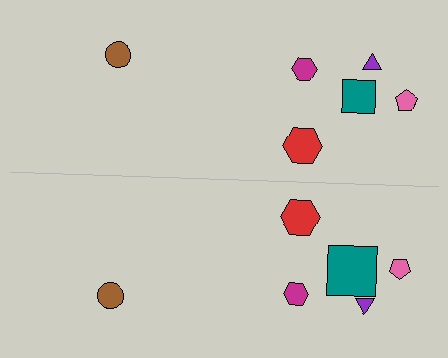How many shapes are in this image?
There are 12 shapes in this image.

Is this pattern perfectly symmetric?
No, the pattern is not perfectly symmetric. The teal square on the bottom side has a different size than its mirror counterpart.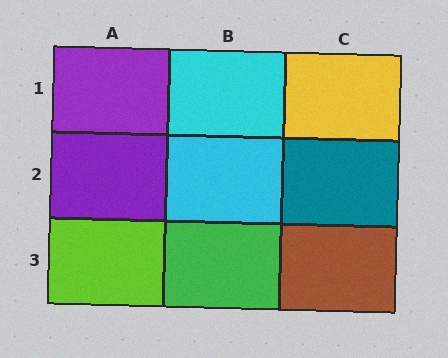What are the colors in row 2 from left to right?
Purple, cyan, teal.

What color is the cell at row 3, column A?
Lime.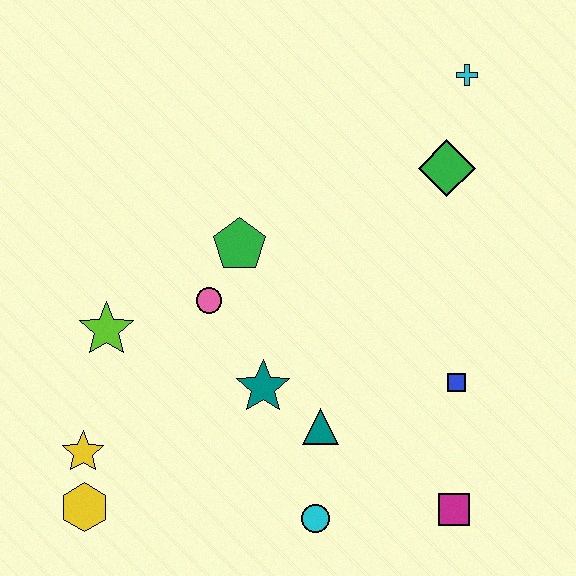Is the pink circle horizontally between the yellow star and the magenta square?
Yes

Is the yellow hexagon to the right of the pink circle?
No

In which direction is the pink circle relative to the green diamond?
The pink circle is to the left of the green diamond.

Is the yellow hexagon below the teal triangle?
Yes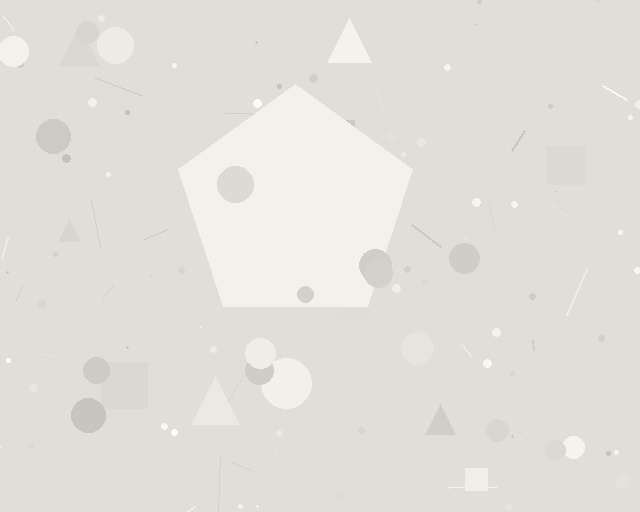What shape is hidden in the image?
A pentagon is hidden in the image.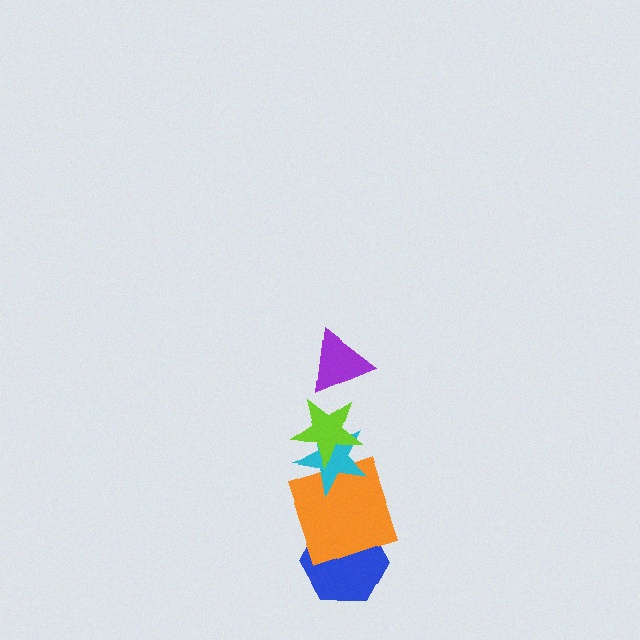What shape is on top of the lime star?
The purple triangle is on top of the lime star.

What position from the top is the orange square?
The orange square is 4th from the top.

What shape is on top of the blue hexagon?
The orange square is on top of the blue hexagon.